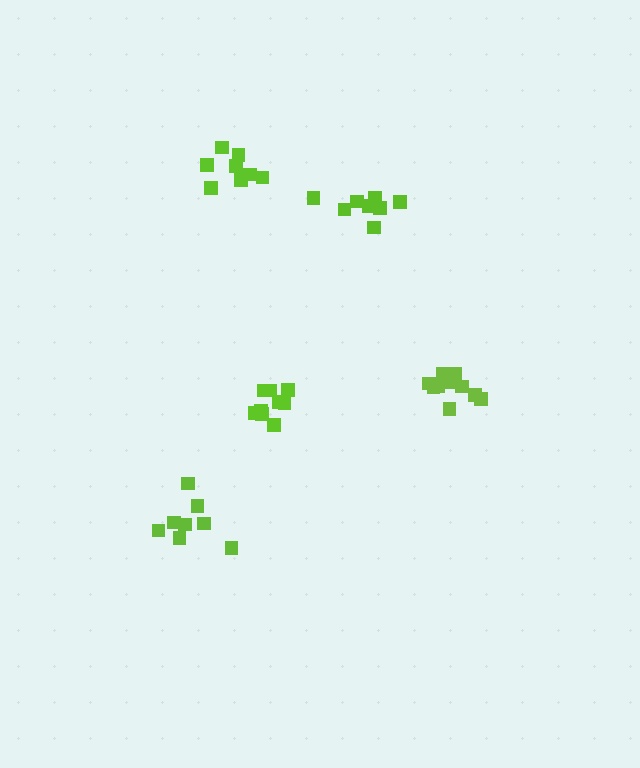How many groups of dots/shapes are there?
There are 5 groups.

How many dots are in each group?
Group 1: 11 dots, Group 2: 11 dots, Group 3: 8 dots, Group 4: 9 dots, Group 5: 8 dots (47 total).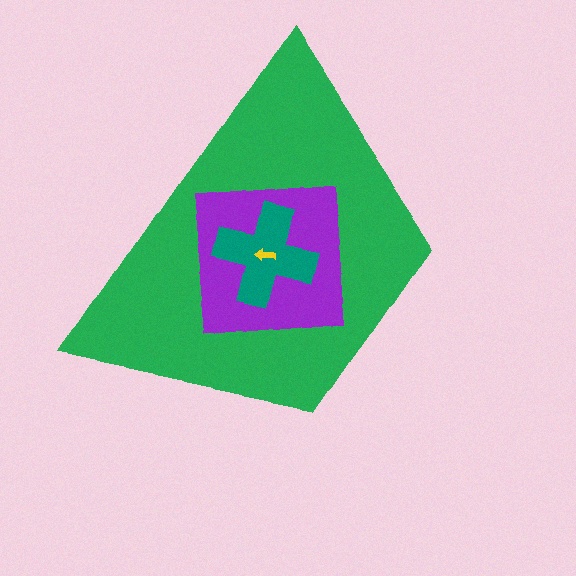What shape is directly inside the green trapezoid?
The purple square.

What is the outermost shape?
The green trapezoid.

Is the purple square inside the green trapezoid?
Yes.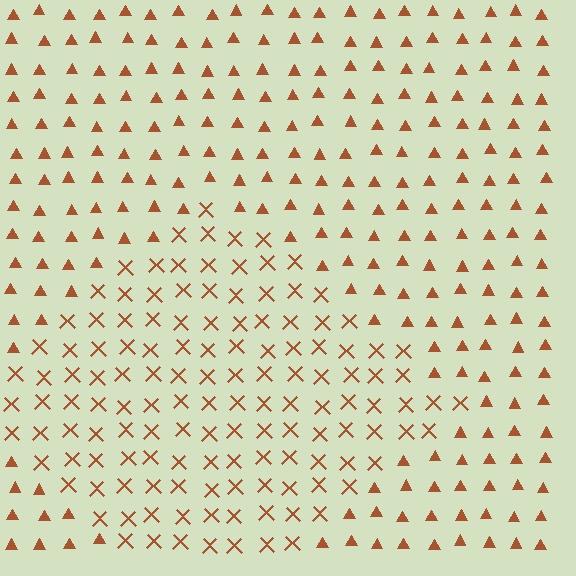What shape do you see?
I see a diamond.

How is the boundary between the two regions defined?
The boundary is defined by a change in element shape: X marks inside vs. triangles outside. All elements share the same color and spacing.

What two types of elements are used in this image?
The image uses X marks inside the diamond region and triangles outside it.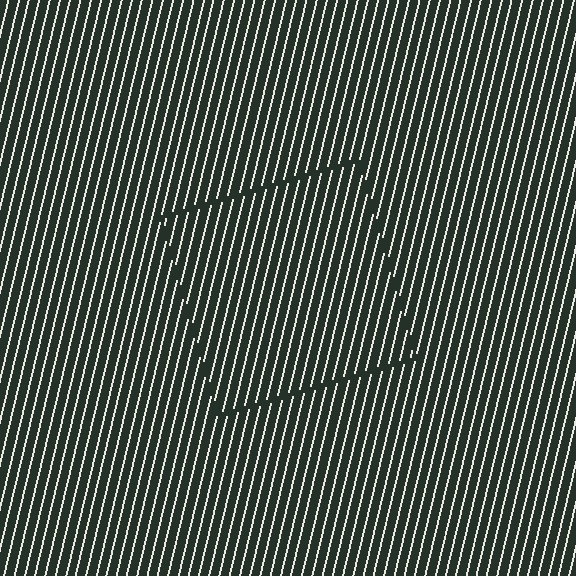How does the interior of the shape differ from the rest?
The interior of the shape contains the same grating, shifted by half a period — the contour is defined by the phase discontinuity where line-ends from the inner and outer gratings abut.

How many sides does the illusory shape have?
4 sides — the line-ends trace a square.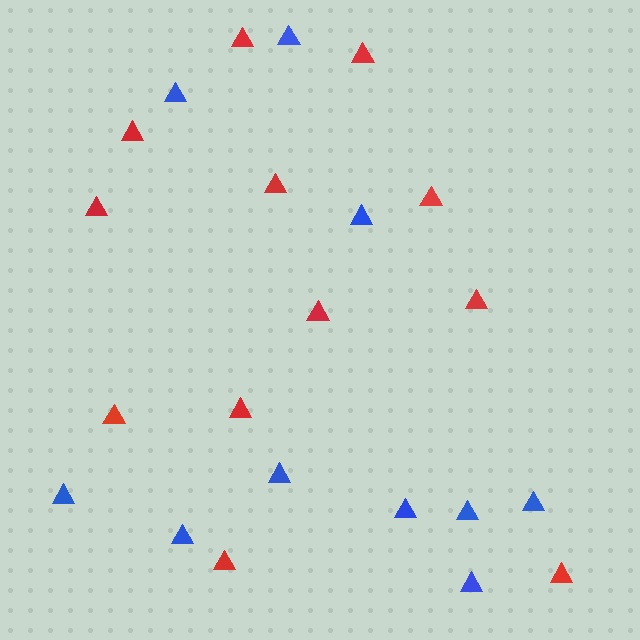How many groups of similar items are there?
There are 2 groups: one group of red triangles (12) and one group of blue triangles (10).